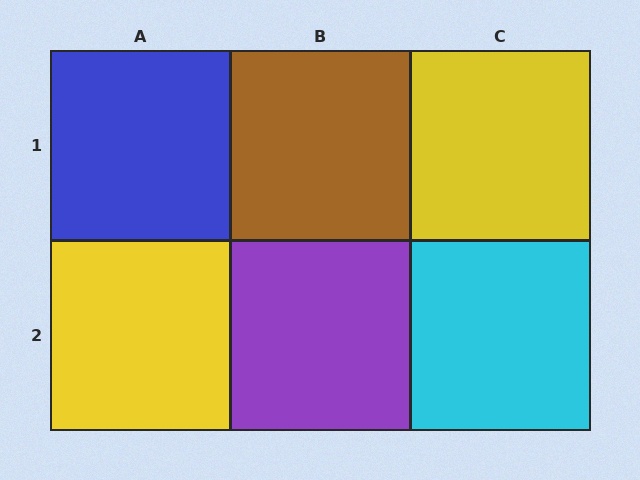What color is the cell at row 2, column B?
Purple.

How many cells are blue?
1 cell is blue.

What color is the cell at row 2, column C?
Cyan.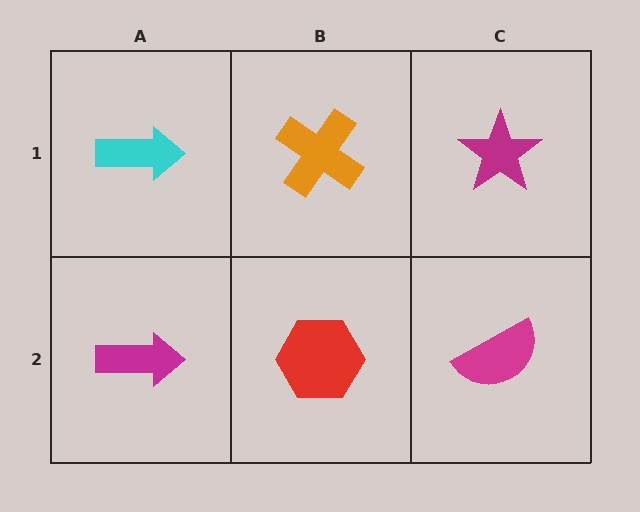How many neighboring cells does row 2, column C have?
2.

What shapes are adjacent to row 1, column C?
A magenta semicircle (row 2, column C), an orange cross (row 1, column B).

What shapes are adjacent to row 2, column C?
A magenta star (row 1, column C), a red hexagon (row 2, column B).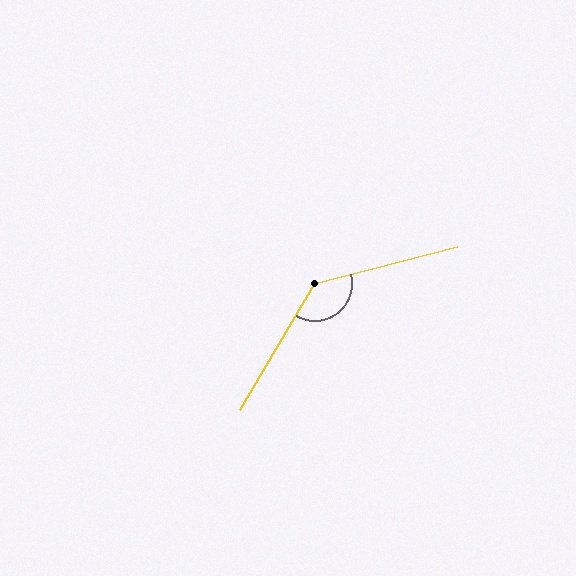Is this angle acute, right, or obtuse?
It is obtuse.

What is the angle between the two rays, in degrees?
Approximately 135 degrees.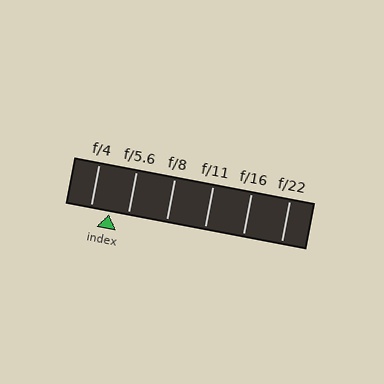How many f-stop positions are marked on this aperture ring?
There are 6 f-stop positions marked.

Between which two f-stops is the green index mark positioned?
The index mark is between f/4 and f/5.6.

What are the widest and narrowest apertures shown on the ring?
The widest aperture shown is f/4 and the narrowest is f/22.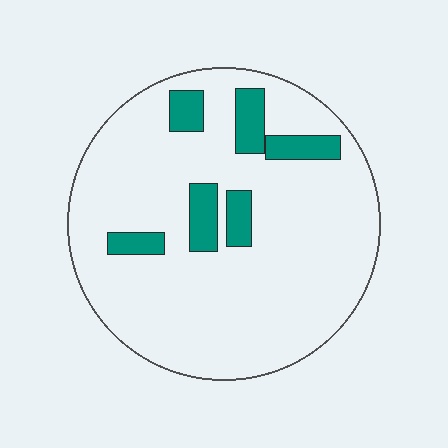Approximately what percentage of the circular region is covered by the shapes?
Approximately 15%.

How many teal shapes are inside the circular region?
6.